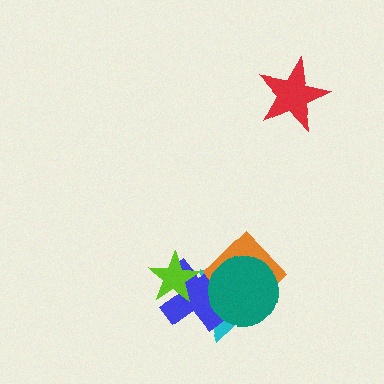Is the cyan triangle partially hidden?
Yes, it is partially covered by another shape.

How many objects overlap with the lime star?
2 objects overlap with the lime star.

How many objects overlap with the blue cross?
4 objects overlap with the blue cross.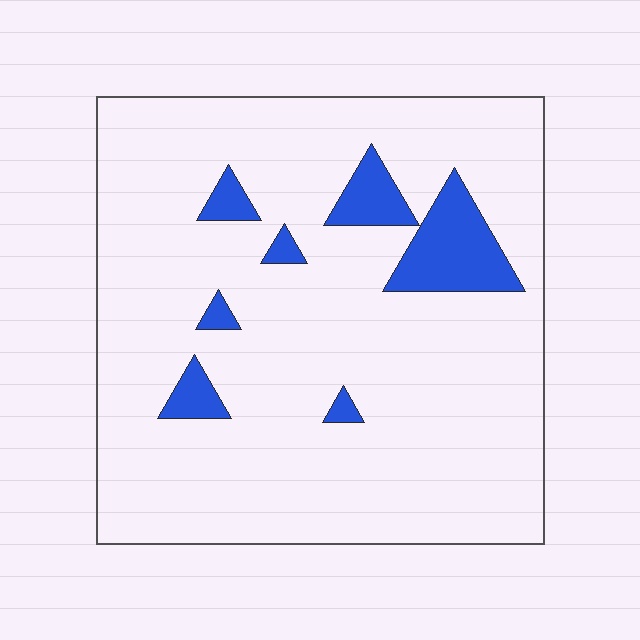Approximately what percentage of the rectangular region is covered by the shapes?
Approximately 10%.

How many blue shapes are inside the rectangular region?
7.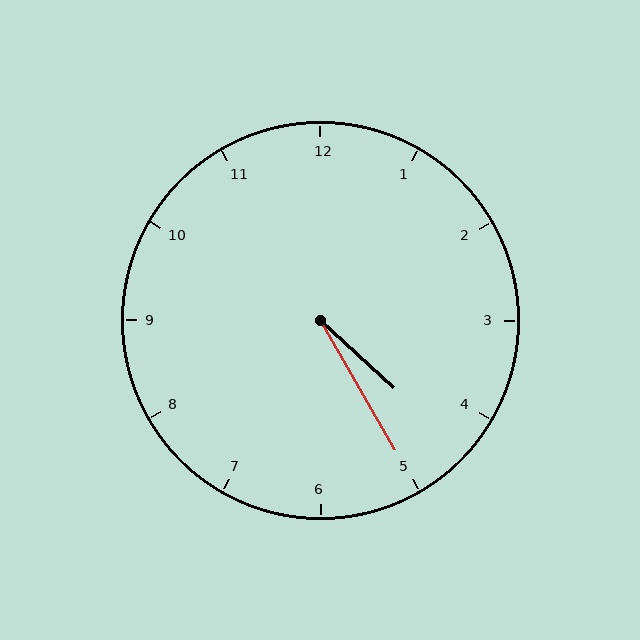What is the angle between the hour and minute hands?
Approximately 18 degrees.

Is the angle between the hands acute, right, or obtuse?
It is acute.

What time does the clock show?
4:25.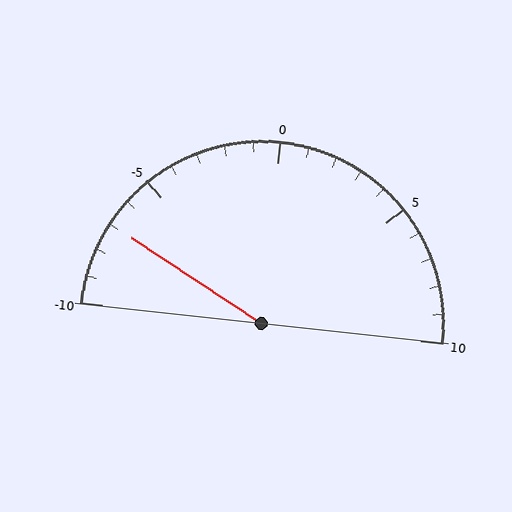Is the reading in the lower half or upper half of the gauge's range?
The reading is in the lower half of the range (-10 to 10).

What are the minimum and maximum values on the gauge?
The gauge ranges from -10 to 10.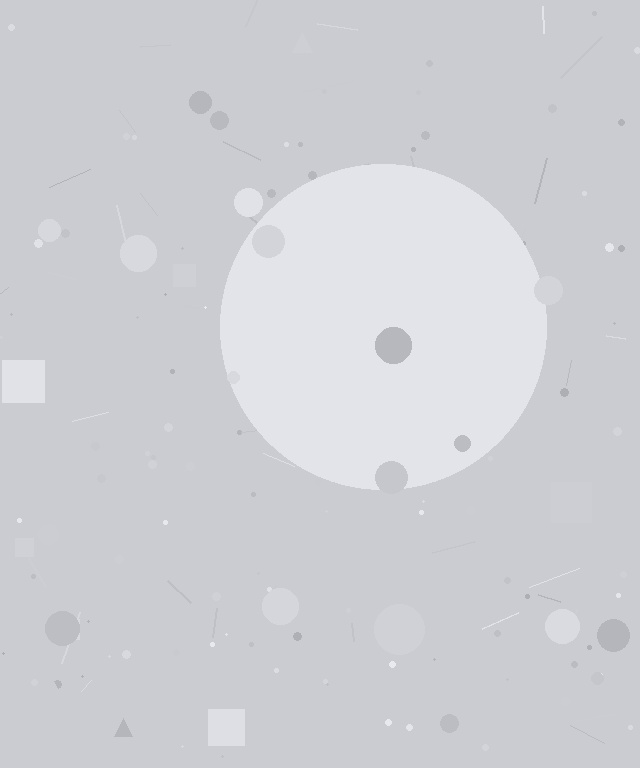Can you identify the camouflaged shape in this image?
The camouflaged shape is a circle.